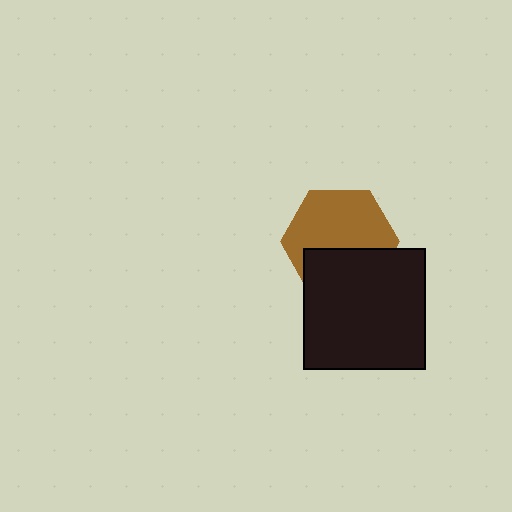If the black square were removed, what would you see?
You would see the complete brown hexagon.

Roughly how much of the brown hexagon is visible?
About half of it is visible (roughly 61%).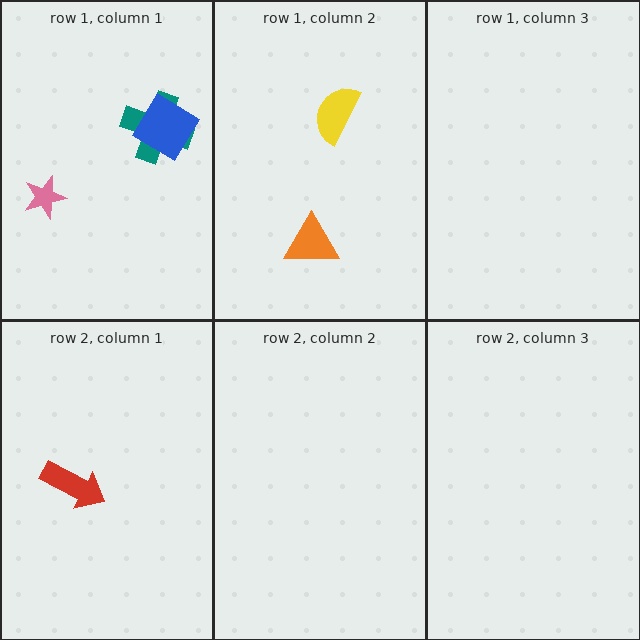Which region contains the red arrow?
The row 2, column 1 region.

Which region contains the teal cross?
The row 1, column 1 region.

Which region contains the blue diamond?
The row 1, column 1 region.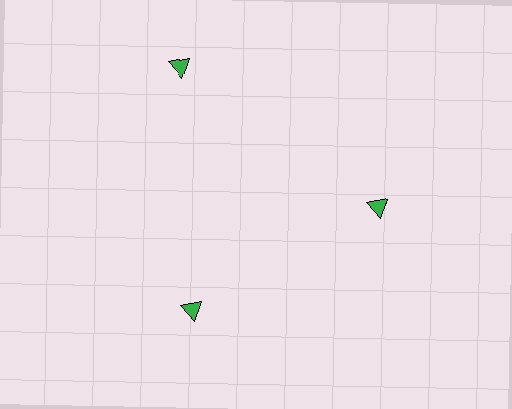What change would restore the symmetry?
The symmetry would be restored by moving it inward, back onto the ring so that all 3 triangles sit at equal angles and equal distance from the center.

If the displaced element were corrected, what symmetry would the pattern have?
It would have 3-fold rotational symmetry — the pattern would map onto itself every 120 degrees.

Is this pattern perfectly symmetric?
No. The 3 green triangles are arranged in a ring, but one element near the 11 o'clock position is pushed outward from the center, breaking the 3-fold rotational symmetry.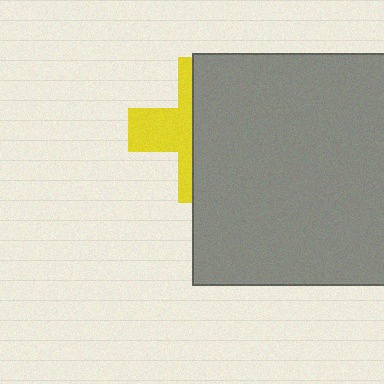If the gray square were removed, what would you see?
You would see the complete yellow cross.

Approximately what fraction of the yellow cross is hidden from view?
Roughly 62% of the yellow cross is hidden behind the gray square.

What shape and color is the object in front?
The object in front is a gray square.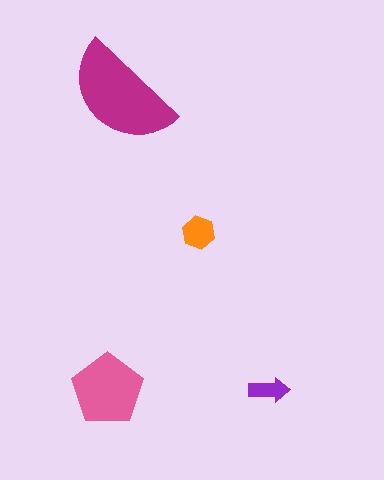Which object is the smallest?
The purple arrow.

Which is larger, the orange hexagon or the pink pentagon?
The pink pentagon.